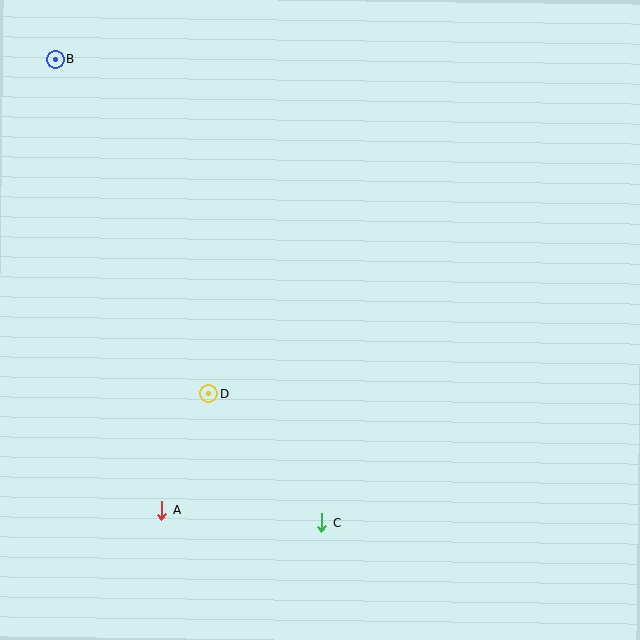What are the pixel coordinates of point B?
Point B is at (55, 59).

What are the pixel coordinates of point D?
Point D is at (209, 394).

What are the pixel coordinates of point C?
Point C is at (321, 523).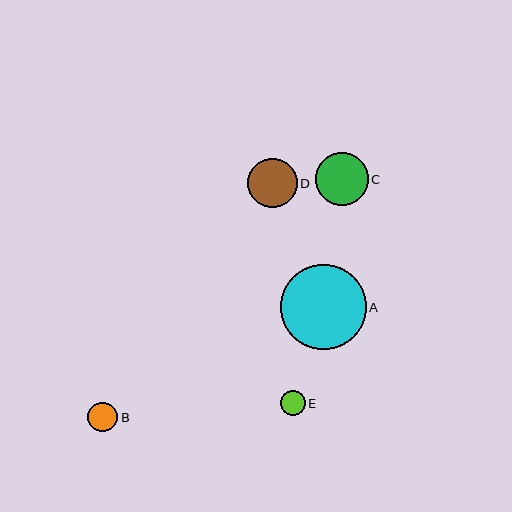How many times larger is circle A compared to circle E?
Circle A is approximately 3.4 times the size of circle E.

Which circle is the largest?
Circle A is the largest with a size of approximately 85 pixels.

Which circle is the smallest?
Circle E is the smallest with a size of approximately 25 pixels.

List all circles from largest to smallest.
From largest to smallest: A, C, D, B, E.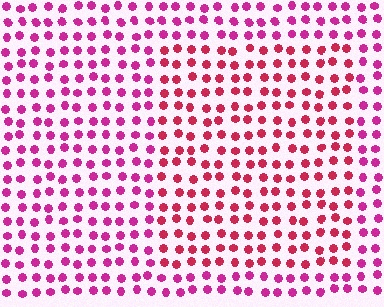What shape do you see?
I see a rectangle.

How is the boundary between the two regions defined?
The boundary is defined purely by a slight shift in hue (about 26 degrees). Spacing, size, and orientation are identical on both sides.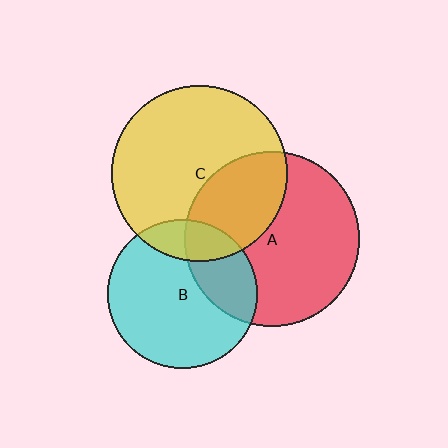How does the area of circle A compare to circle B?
Approximately 1.4 times.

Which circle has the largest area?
Circle C (yellow).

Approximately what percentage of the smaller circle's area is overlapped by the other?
Approximately 15%.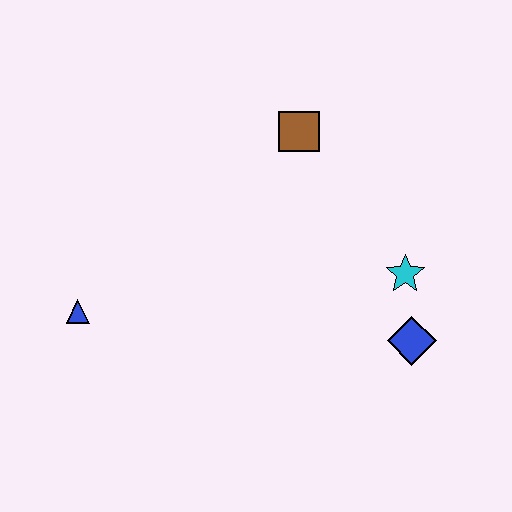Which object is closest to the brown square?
The cyan star is closest to the brown square.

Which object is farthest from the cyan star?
The blue triangle is farthest from the cyan star.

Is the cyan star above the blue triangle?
Yes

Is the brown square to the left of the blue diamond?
Yes